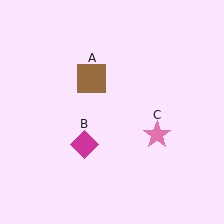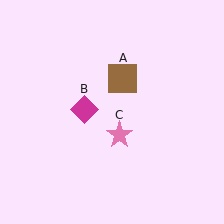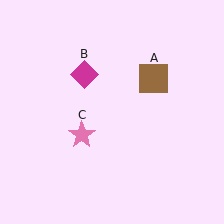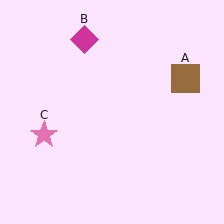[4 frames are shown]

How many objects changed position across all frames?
3 objects changed position: brown square (object A), magenta diamond (object B), pink star (object C).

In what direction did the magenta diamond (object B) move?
The magenta diamond (object B) moved up.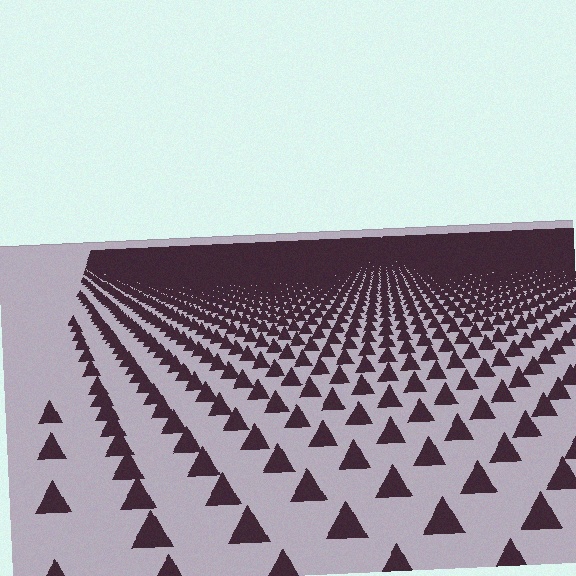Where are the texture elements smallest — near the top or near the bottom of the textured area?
Near the top.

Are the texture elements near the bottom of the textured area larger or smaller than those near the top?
Larger. Near the bottom, elements are closer to the viewer and appear at a bigger on-screen size.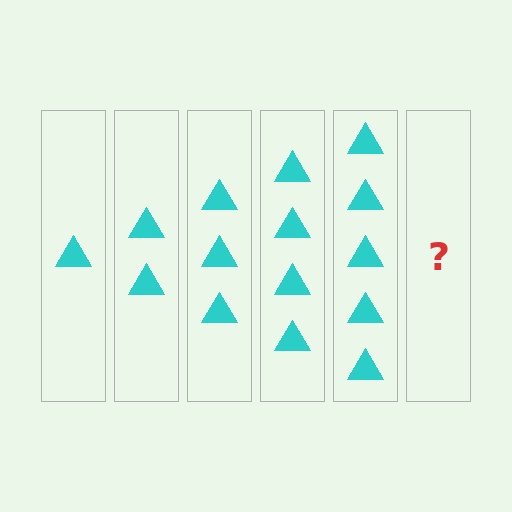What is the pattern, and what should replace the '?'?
The pattern is that each step adds one more triangle. The '?' should be 6 triangles.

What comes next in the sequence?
The next element should be 6 triangles.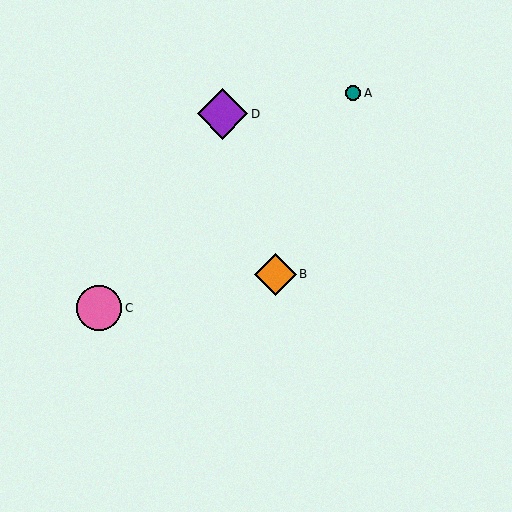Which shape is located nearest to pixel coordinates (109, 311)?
The pink circle (labeled C) at (99, 308) is nearest to that location.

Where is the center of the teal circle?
The center of the teal circle is at (353, 93).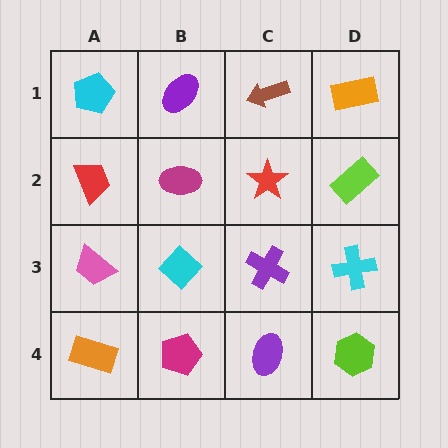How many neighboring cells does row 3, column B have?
4.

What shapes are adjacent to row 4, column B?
A cyan diamond (row 3, column B), an orange rectangle (row 4, column A), a purple ellipse (row 4, column C).